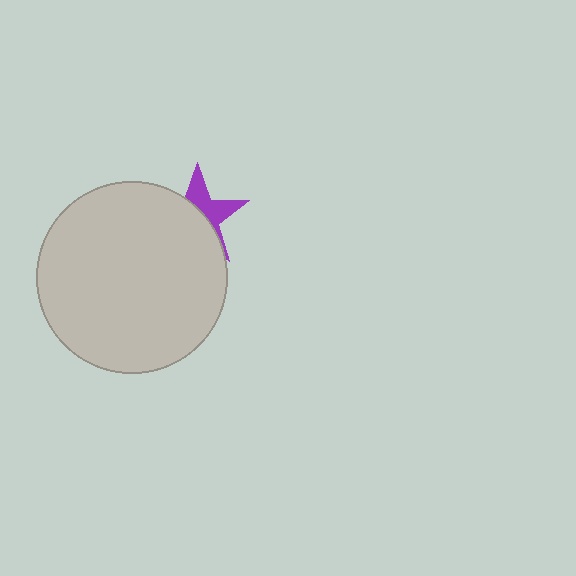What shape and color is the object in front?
The object in front is a light gray circle.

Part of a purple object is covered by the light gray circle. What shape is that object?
It is a star.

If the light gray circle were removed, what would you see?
You would see the complete purple star.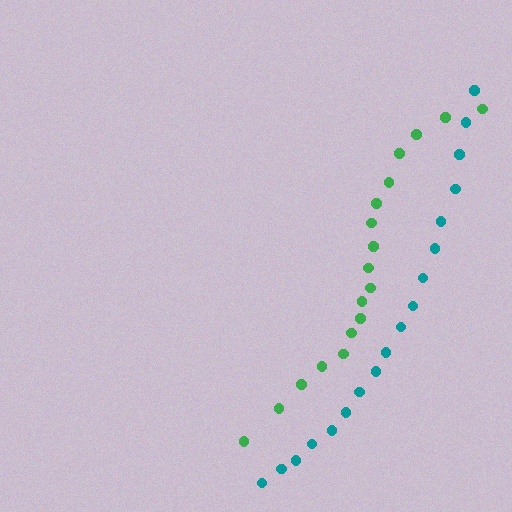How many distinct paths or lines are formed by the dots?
There are 2 distinct paths.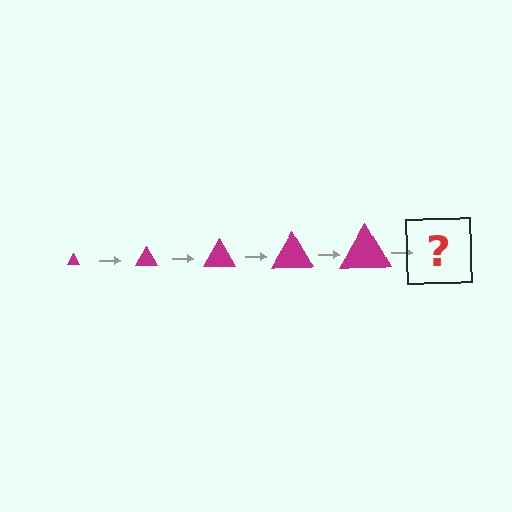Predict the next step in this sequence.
The next step is a magenta triangle, larger than the previous one.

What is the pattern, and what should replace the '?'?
The pattern is that the triangle gets progressively larger each step. The '?' should be a magenta triangle, larger than the previous one.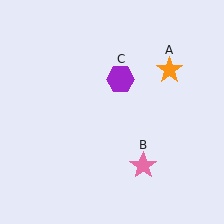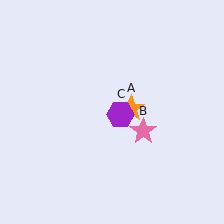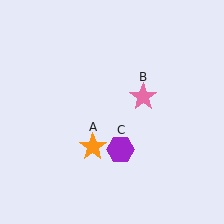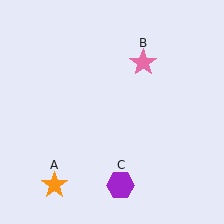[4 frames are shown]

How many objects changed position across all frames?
3 objects changed position: orange star (object A), pink star (object B), purple hexagon (object C).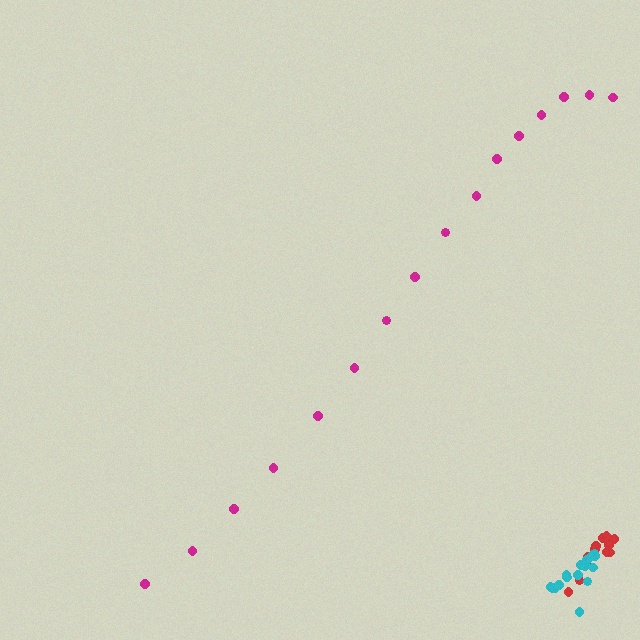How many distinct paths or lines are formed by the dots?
There are 3 distinct paths.